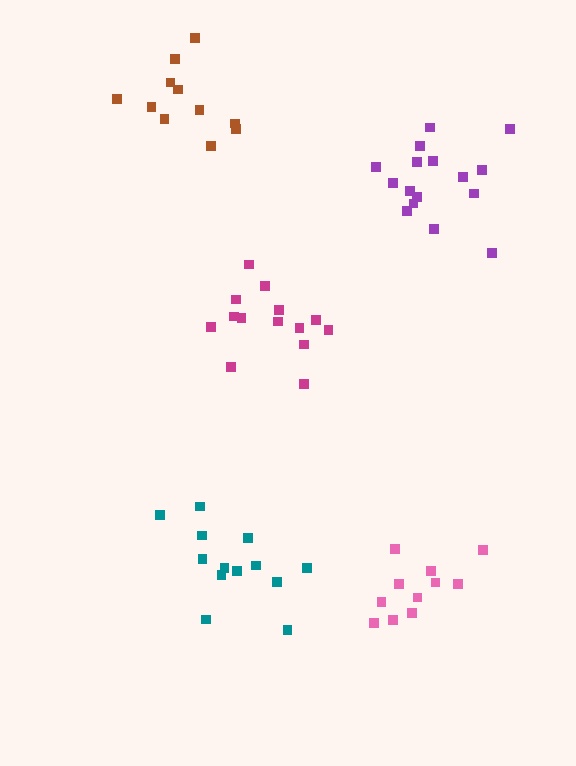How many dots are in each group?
Group 1: 13 dots, Group 2: 11 dots, Group 3: 16 dots, Group 4: 11 dots, Group 5: 14 dots (65 total).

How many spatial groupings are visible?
There are 5 spatial groupings.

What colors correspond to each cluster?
The clusters are colored: teal, brown, purple, pink, magenta.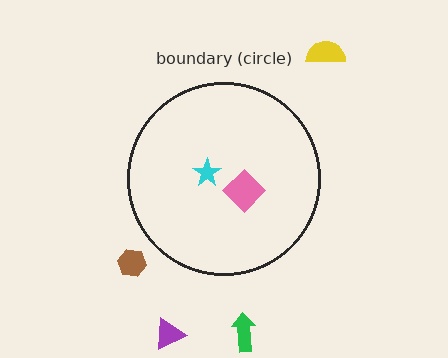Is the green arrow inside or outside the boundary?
Outside.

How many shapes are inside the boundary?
2 inside, 4 outside.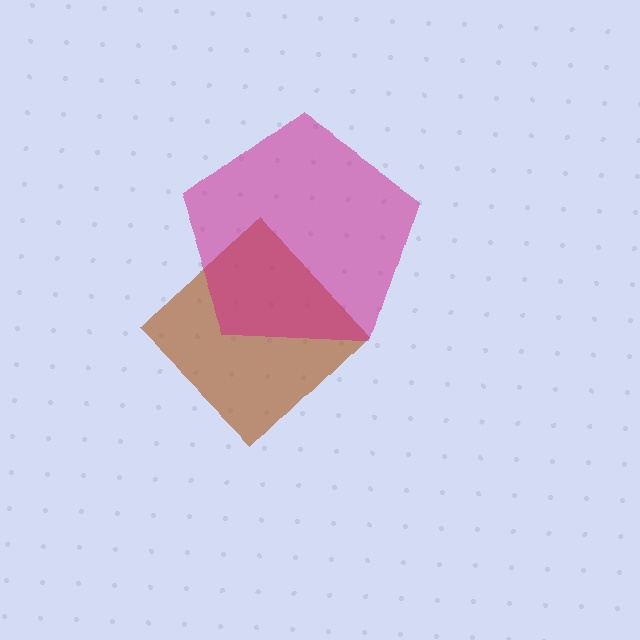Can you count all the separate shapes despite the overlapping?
Yes, there are 2 separate shapes.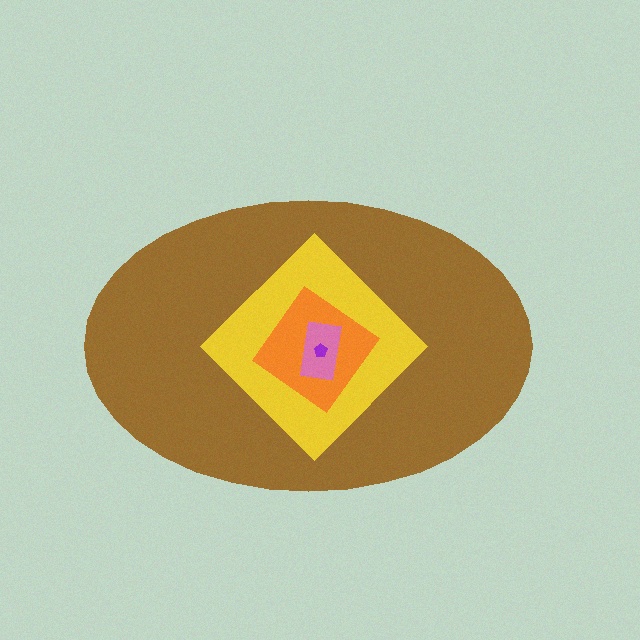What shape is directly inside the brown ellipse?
The yellow diamond.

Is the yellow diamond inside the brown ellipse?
Yes.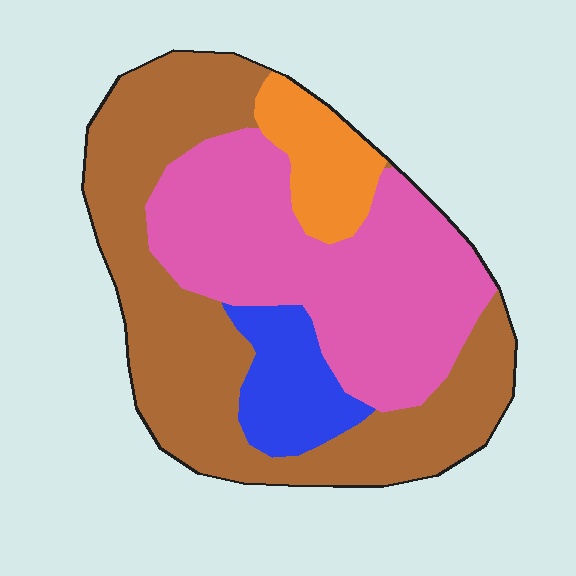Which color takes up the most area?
Brown, at roughly 45%.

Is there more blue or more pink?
Pink.